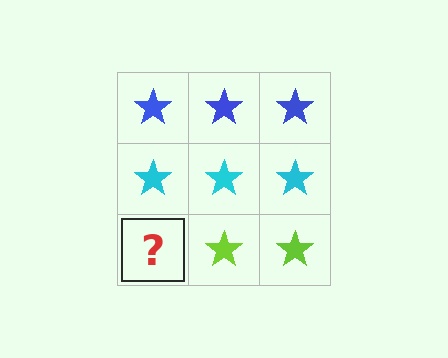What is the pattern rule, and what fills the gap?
The rule is that each row has a consistent color. The gap should be filled with a lime star.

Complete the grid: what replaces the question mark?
The question mark should be replaced with a lime star.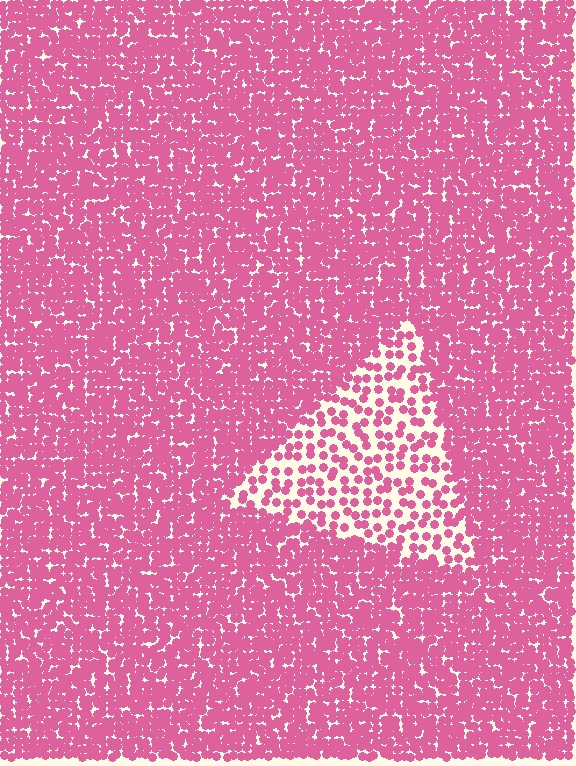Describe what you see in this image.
The image contains small pink elements arranged at two different densities. A triangle-shaped region is visible where the elements are less densely packed than the surrounding area.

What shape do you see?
I see a triangle.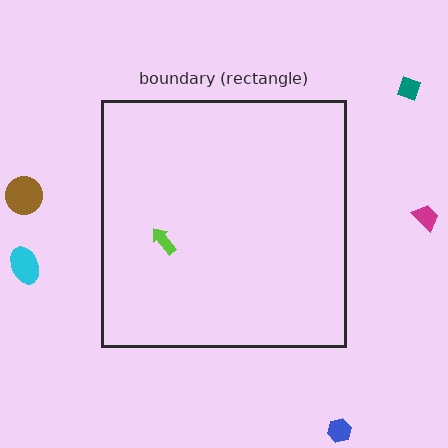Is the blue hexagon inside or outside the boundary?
Outside.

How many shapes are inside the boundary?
1 inside, 5 outside.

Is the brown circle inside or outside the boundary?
Outside.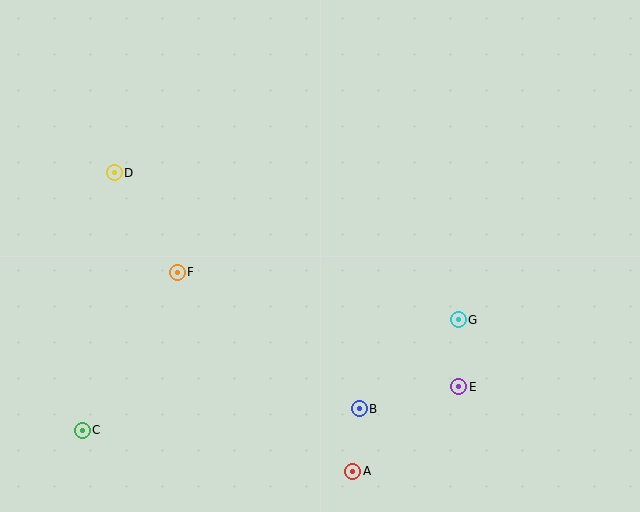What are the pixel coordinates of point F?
Point F is at (177, 272).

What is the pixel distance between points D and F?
The distance between D and F is 118 pixels.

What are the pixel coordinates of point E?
Point E is at (459, 387).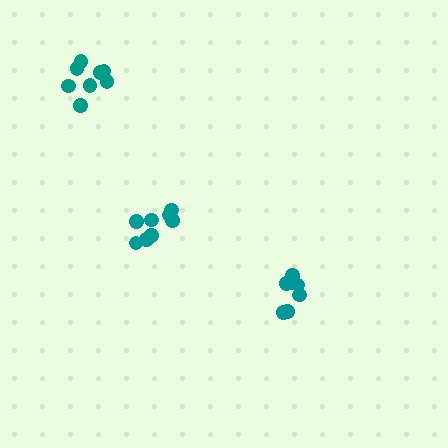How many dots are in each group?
Group 1: 7 dots, Group 2: 8 dots, Group 3: 9 dots (24 total).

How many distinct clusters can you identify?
There are 3 distinct clusters.